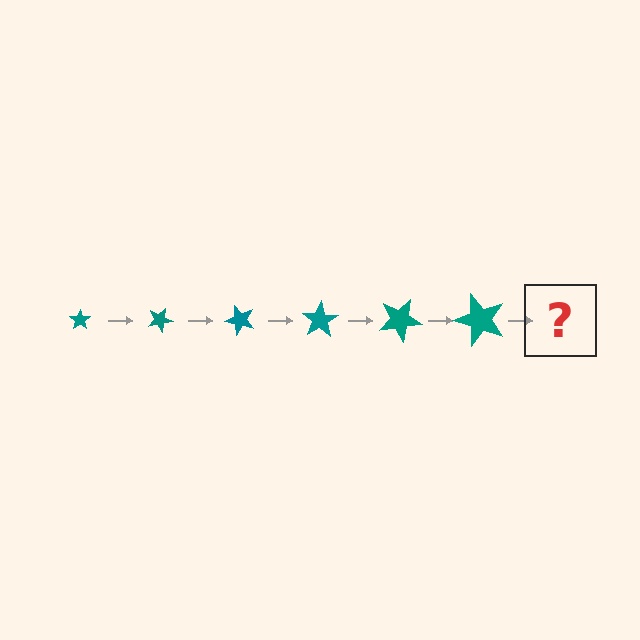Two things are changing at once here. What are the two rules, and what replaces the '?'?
The two rules are that the star grows larger each step and it rotates 25 degrees each step. The '?' should be a star, larger than the previous one and rotated 150 degrees from the start.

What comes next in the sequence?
The next element should be a star, larger than the previous one and rotated 150 degrees from the start.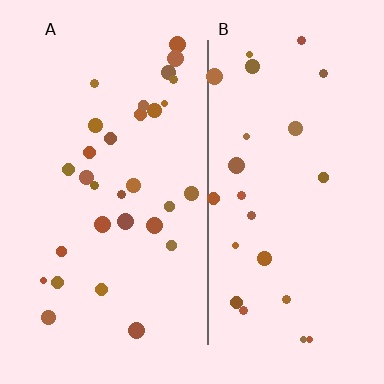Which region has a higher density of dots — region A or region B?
A (the left).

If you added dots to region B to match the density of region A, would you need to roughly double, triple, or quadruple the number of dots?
Approximately double.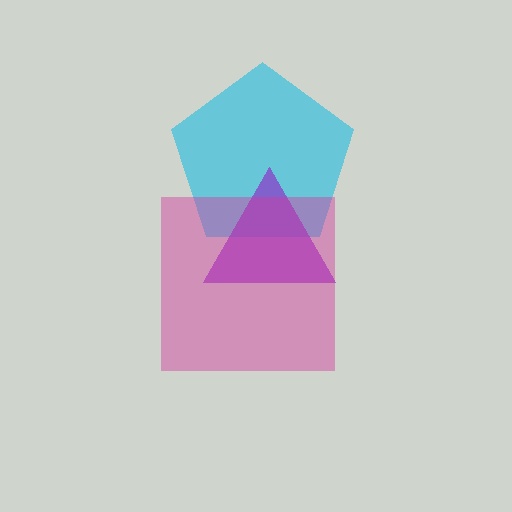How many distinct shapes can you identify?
There are 3 distinct shapes: a cyan pentagon, a purple triangle, a magenta square.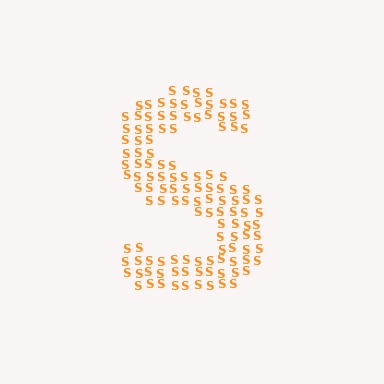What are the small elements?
The small elements are letter S's.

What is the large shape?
The large shape is the letter S.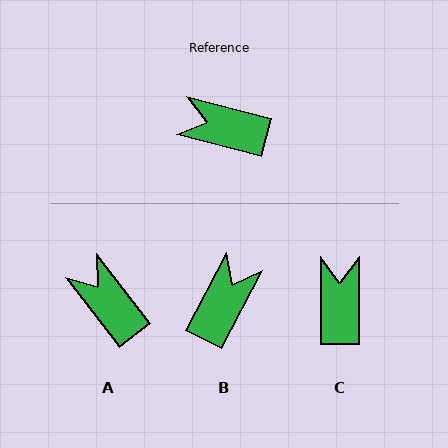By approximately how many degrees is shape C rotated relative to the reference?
Approximately 75 degrees clockwise.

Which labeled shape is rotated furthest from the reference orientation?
B, about 103 degrees away.